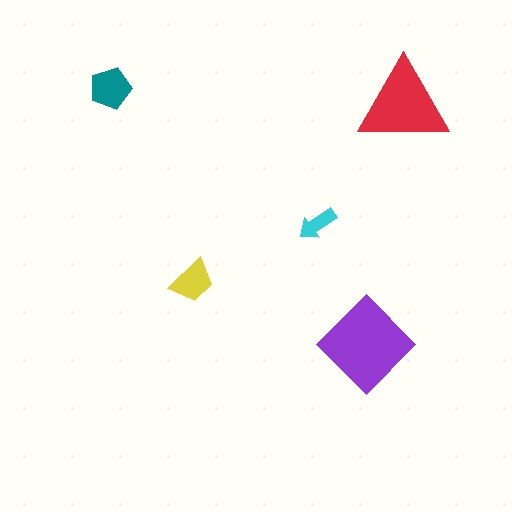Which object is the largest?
The purple diamond.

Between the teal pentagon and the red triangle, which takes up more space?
The red triangle.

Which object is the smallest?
The cyan arrow.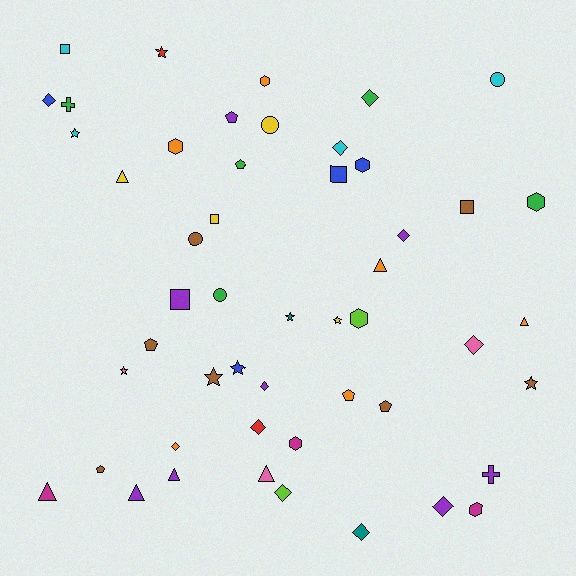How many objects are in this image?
There are 50 objects.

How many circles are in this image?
There are 4 circles.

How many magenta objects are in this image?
There are 3 magenta objects.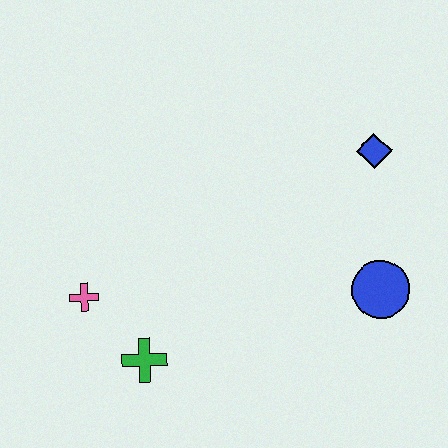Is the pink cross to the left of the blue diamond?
Yes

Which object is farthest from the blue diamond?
The pink cross is farthest from the blue diamond.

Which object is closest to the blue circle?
The blue diamond is closest to the blue circle.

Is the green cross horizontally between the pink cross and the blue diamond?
Yes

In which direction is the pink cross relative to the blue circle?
The pink cross is to the left of the blue circle.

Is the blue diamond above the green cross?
Yes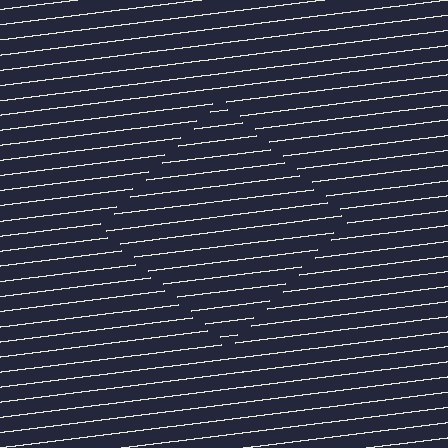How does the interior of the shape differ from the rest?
The interior of the shape contains the same grating, shifted by half a period — the contour is defined by the phase discontinuity where line-ends from the inner and outer gratings abut.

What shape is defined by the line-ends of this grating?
An illusory square. The interior of the shape contains the same grating, shifted by half a period — the contour is defined by the phase discontinuity where line-ends from the inner and outer gratings abut.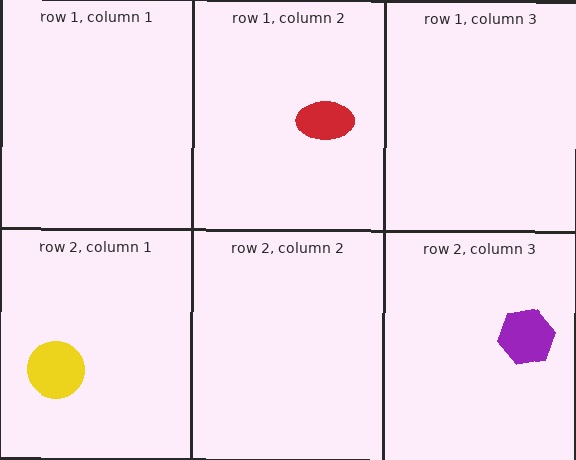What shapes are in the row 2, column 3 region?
The purple hexagon.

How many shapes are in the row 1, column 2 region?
1.